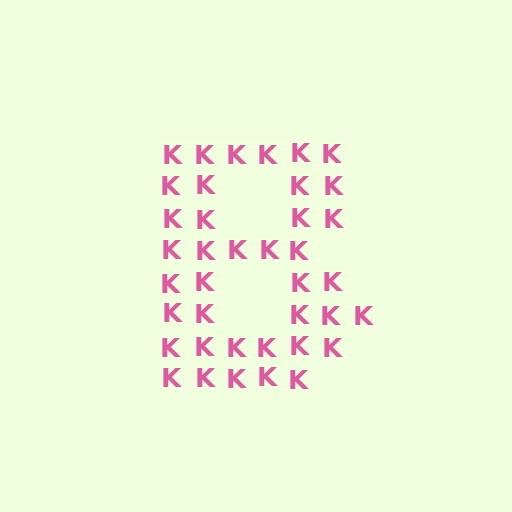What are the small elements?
The small elements are letter K's.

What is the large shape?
The large shape is the letter B.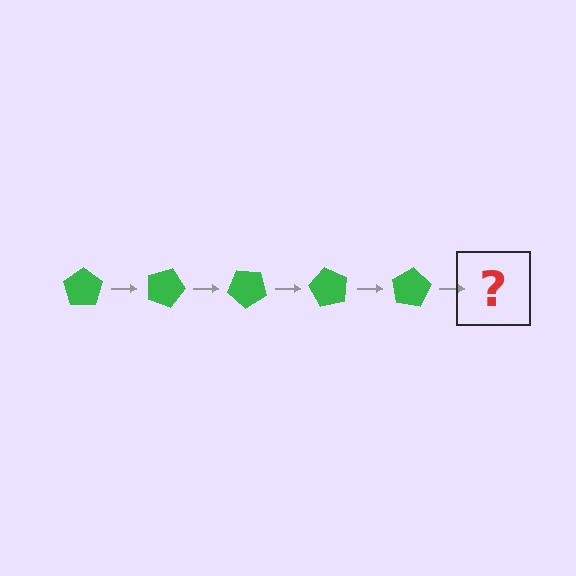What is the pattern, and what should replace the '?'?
The pattern is that the pentagon rotates 20 degrees each step. The '?' should be a green pentagon rotated 100 degrees.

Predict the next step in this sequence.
The next step is a green pentagon rotated 100 degrees.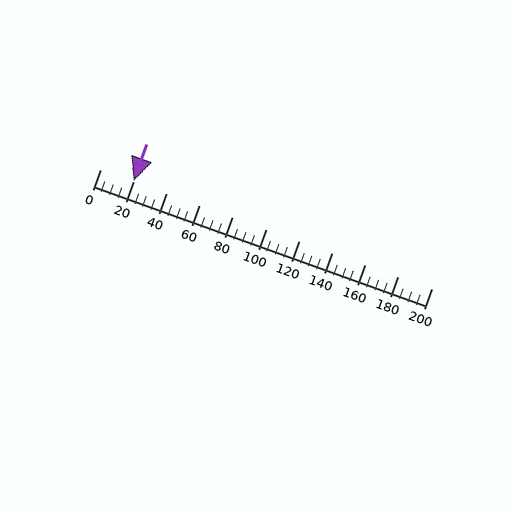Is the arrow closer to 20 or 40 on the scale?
The arrow is closer to 20.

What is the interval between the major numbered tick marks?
The major tick marks are spaced 20 units apart.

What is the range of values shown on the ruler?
The ruler shows values from 0 to 200.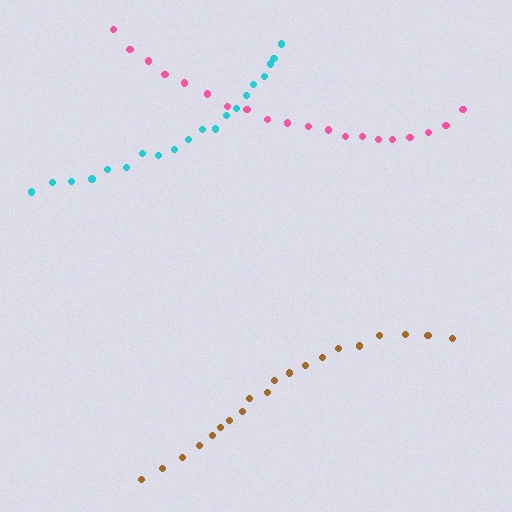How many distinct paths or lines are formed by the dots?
There are 3 distinct paths.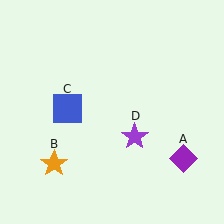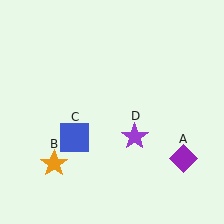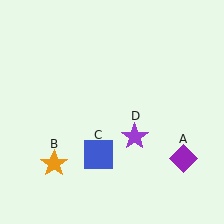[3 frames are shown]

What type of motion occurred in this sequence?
The blue square (object C) rotated counterclockwise around the center of the scene.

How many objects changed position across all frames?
1 object changed position: blue square (object C).